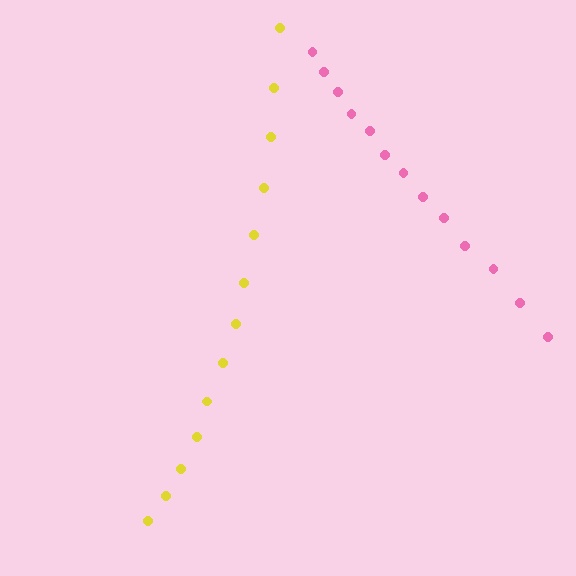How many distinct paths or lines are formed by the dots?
There are 2 distinct paths.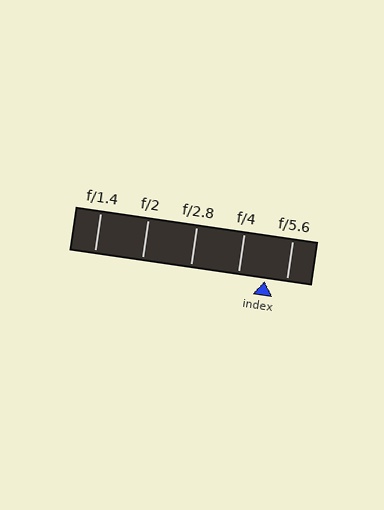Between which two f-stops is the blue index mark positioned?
The index mark is between f/4 and f/5.6.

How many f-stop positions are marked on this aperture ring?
There are 5 f-stop positions marked.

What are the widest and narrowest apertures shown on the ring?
The widest aperture shown is f/1.4 and the narrowest is f/5.6.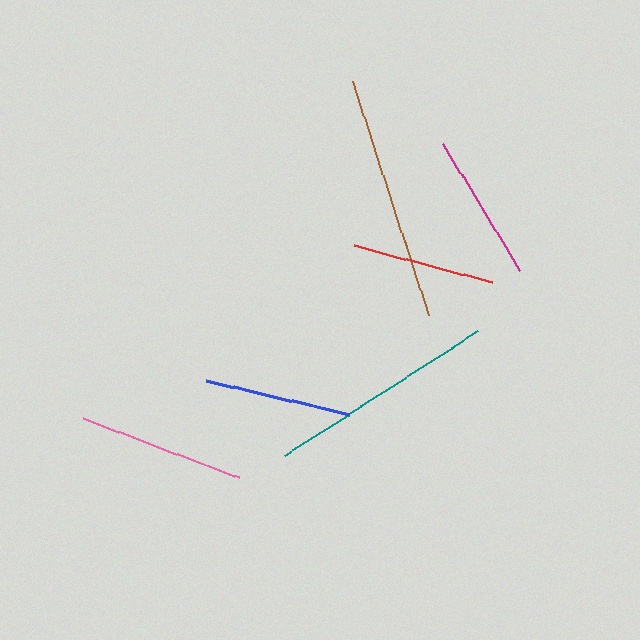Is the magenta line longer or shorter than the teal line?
The teal line is longer than the magenta line.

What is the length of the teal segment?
The teal segment is approximately 229 pixels long.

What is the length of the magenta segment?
The magenta segment is approximately 148 pixels long.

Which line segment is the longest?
The brown line is the longest at approximately 246 pixels.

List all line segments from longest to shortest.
From longest to shortest: brown, teal, pink, magenta, blue, red.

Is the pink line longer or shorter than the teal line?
The teal line is longer than the pink line.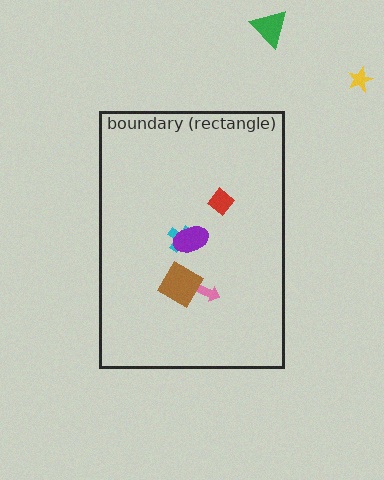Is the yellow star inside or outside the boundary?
Outside.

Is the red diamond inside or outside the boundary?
Inside.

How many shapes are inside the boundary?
5 inside, 2 outside.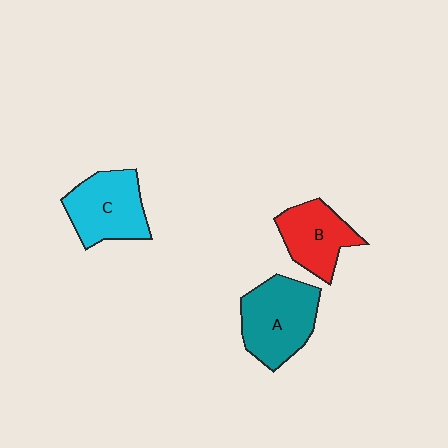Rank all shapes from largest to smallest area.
From largest to smallest: A (teal), C (cyan), B (red).